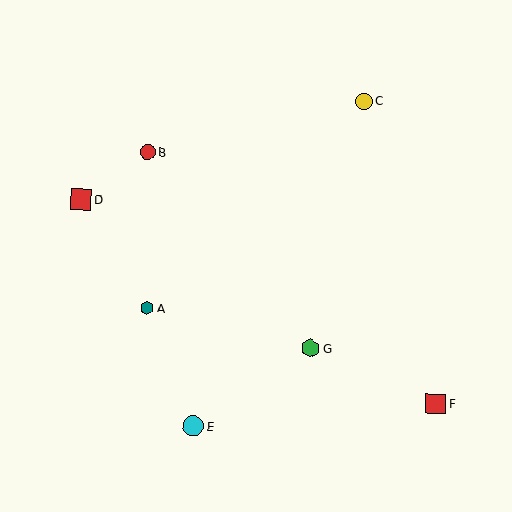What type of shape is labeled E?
Shape E is a cyan circle.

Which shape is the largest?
The red square (labeled D) is the largest.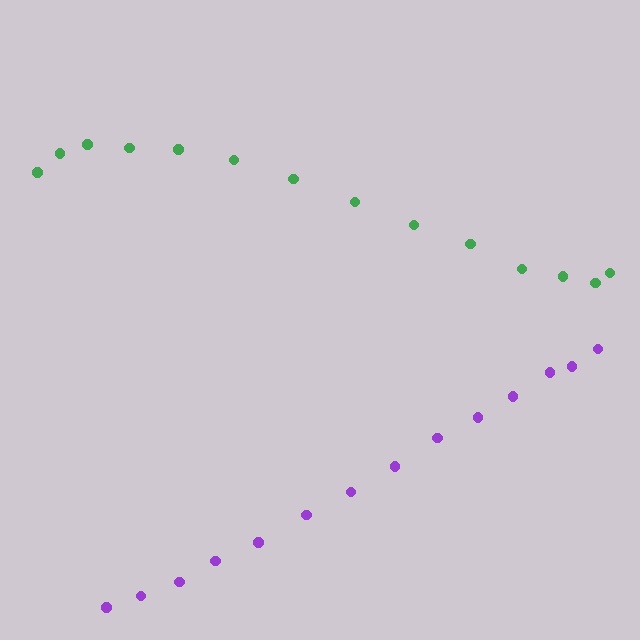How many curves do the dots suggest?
There are 2 distinct paths.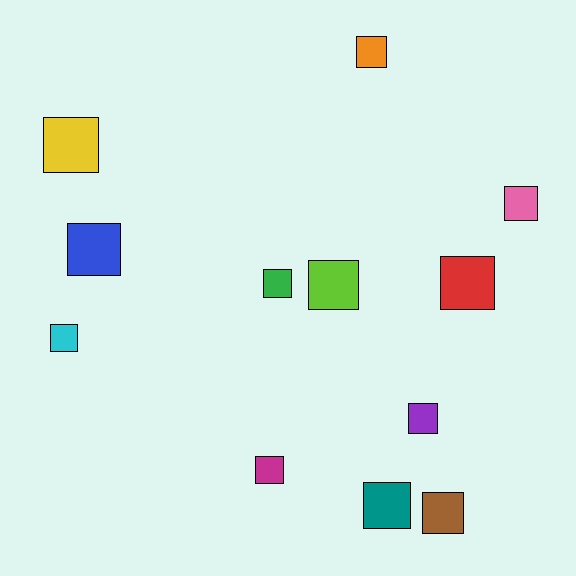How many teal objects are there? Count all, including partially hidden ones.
There is 1 teal object.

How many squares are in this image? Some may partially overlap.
There are 12 squares.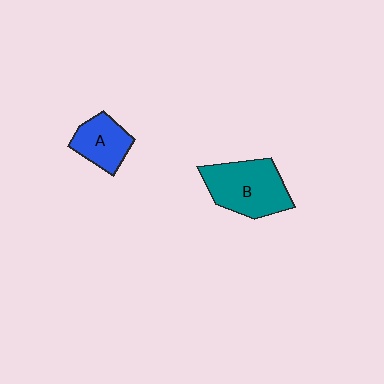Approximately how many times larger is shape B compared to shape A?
Approximately 1.7 times.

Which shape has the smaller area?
Shape A (blue).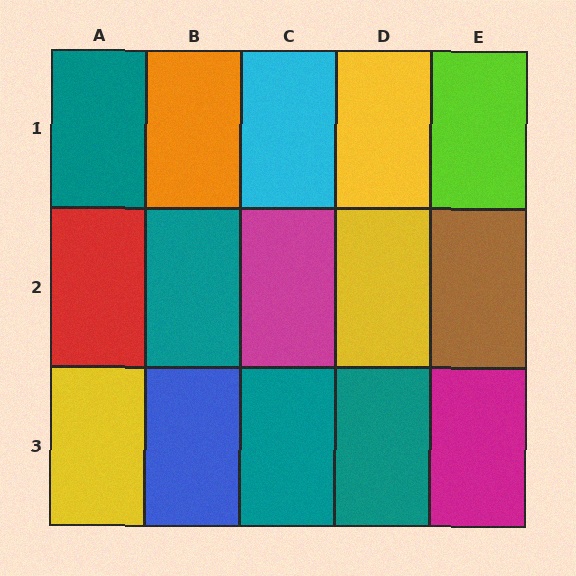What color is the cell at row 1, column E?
Lime.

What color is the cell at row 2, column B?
Teal.